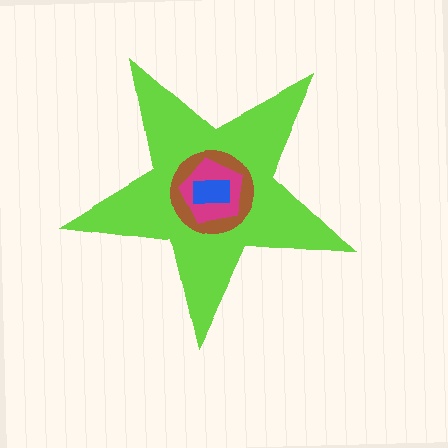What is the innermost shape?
The blue rectangle.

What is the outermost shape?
The lime star.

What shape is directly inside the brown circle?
The magenta pentagon.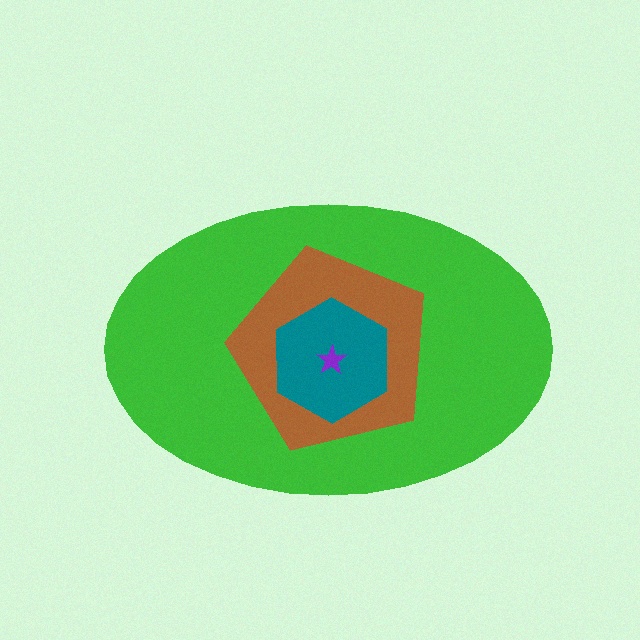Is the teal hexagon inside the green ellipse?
Yes.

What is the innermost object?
The purple star.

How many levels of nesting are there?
4.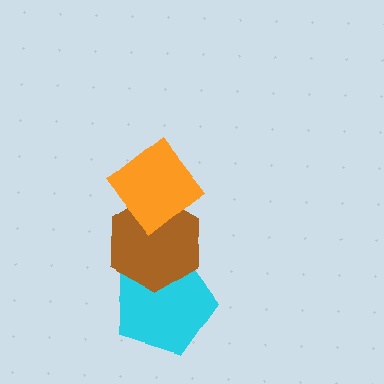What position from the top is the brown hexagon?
The brown hexagon is 2nd from the top.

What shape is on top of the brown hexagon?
The orange diamond is on top of the brown hexagon.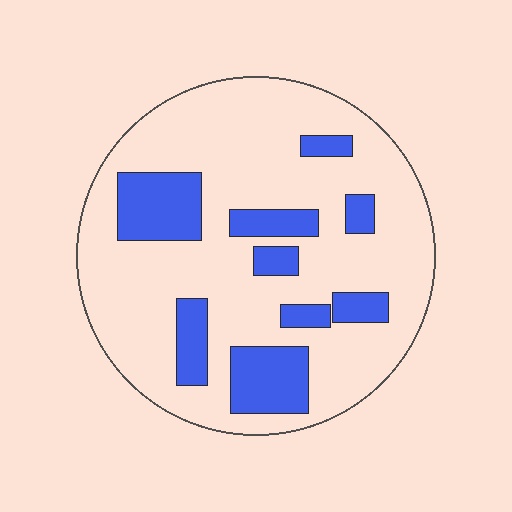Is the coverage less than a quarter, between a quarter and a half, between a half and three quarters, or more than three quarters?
Less than a quarter.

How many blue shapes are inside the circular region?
9.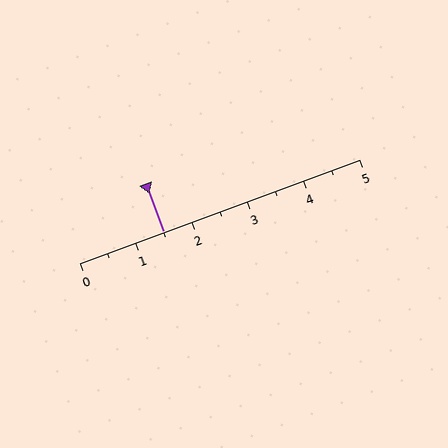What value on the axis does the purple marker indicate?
The marker indicates approximately 1.5.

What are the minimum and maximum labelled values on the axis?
The axis runs from 0 to 5.